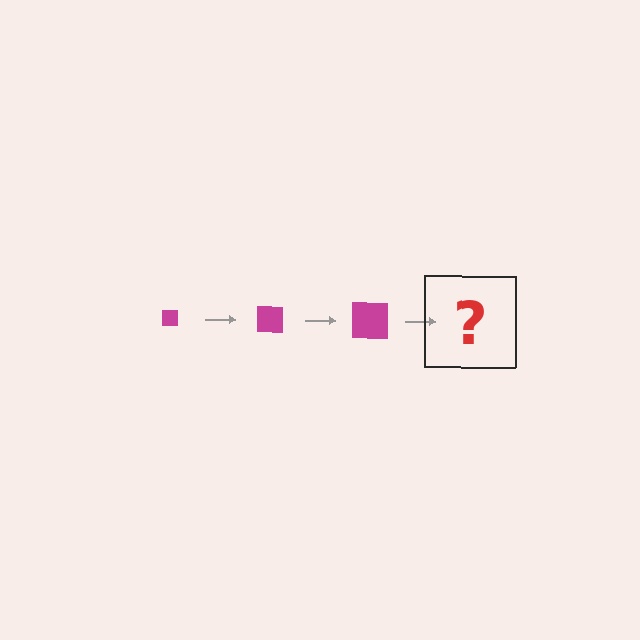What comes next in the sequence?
The next element should be a magenta square, larger than the previous one.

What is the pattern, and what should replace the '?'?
The pattern is that the square gets progressively larger each step. The '?' should be a magenta square, larger than the previous one.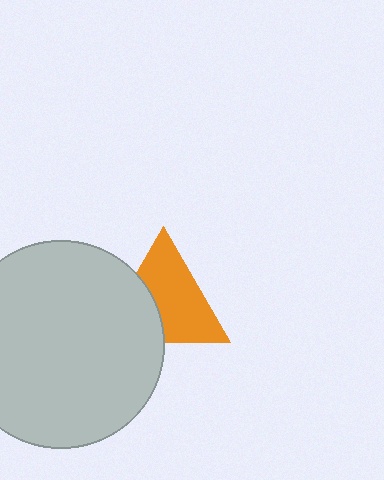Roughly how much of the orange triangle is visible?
About half of it is visible (roughly 65%).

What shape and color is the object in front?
The object in front is a light gray circle.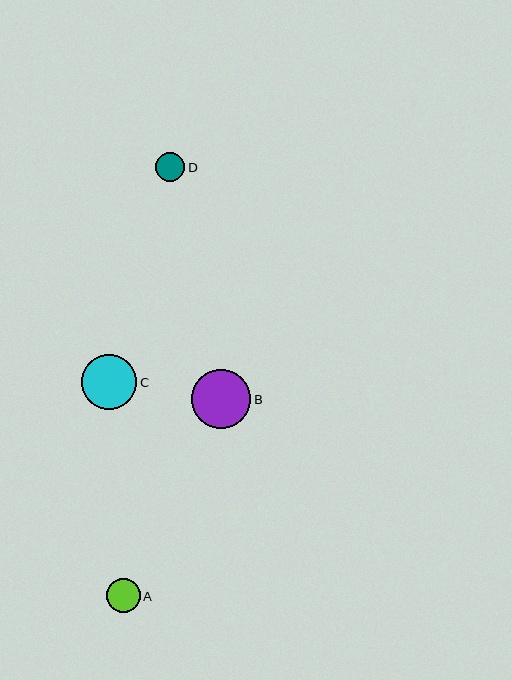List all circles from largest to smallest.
From largest to smallest: B, C, A, D.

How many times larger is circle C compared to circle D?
Circle C is approximately 1.9 times the size of circle D.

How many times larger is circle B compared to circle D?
Circle B is approximately 2.0 times the size of circle D.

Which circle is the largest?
Circle B is the largest with a size of approximately 59 pixels.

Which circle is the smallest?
Circle D is the smallest with a size of approximately 29 pixels.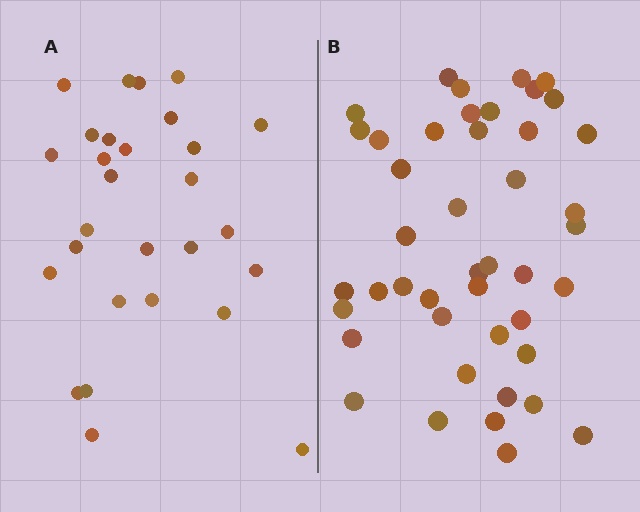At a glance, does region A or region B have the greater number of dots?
Region B (the right region) has more dots.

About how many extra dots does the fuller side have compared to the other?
Region B has approximately 15 more dots than region A.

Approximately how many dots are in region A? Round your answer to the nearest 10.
About 30 dots. (The exact count is 28, which rounds to 30.)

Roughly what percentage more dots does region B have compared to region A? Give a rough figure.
About 55% more.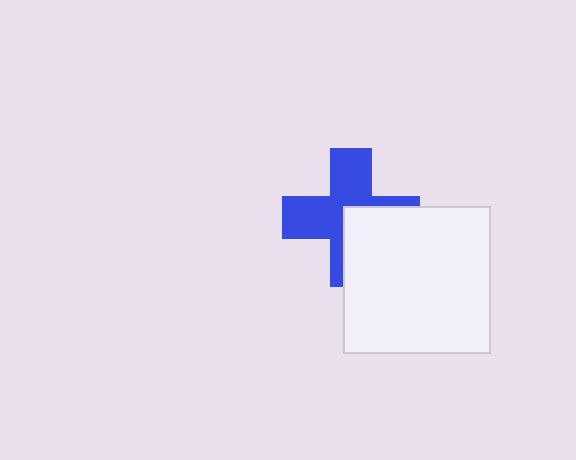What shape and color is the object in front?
The object in front is a white square.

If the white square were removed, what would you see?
You would see the complete blue cross.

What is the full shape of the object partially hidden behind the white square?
The partially hidden object is a blue cross.